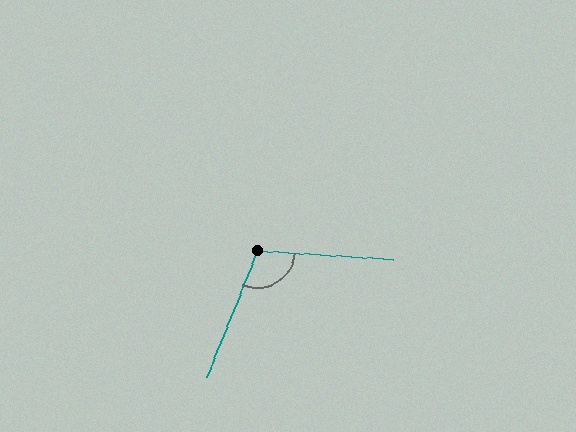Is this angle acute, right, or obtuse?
It is obtuse.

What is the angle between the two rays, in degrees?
Approximately 108 degrees.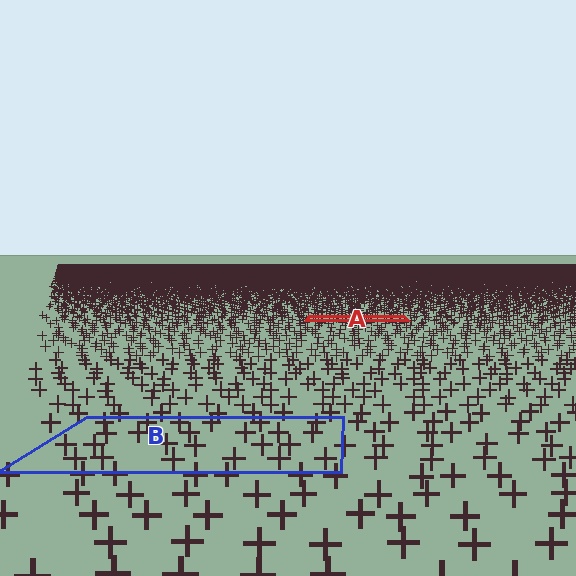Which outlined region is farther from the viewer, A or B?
Region A is farther from the viewer — the texture elements inside it appear smaller and more densely packed.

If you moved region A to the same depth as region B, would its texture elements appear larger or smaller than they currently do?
They would appear larger. At a closer depth, the same texture elements are projected at a bigger on-screen size.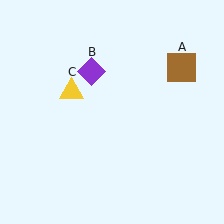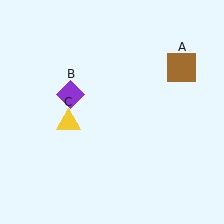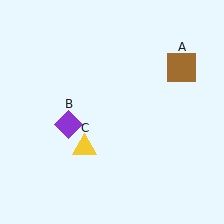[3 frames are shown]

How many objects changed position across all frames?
2 objects changed position: purple diamond (object B), yellow triangle (object C).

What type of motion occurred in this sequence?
The purple diamond (object B), yellow triangle (object C) rotated counterclockwise around the center of the scene.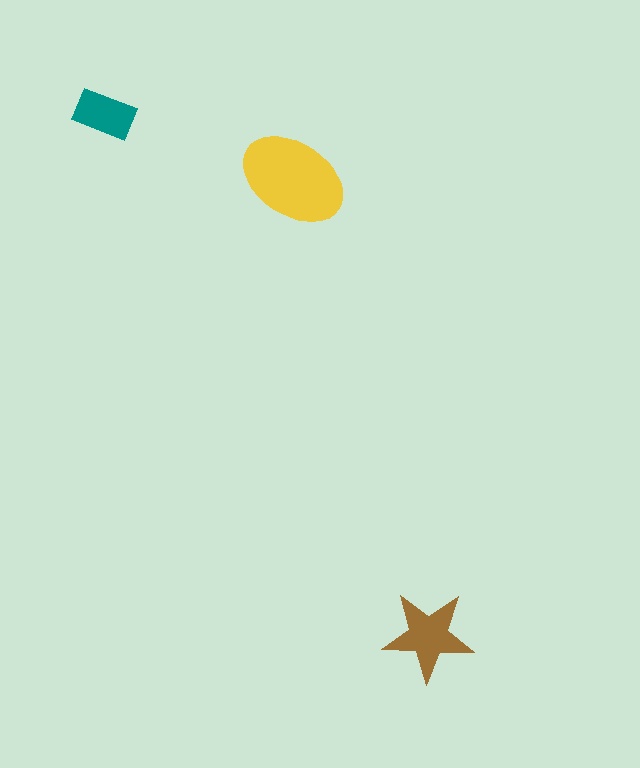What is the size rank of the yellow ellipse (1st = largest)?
1st.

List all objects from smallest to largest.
The teal rectangle, the brown star, the yellow ellipse.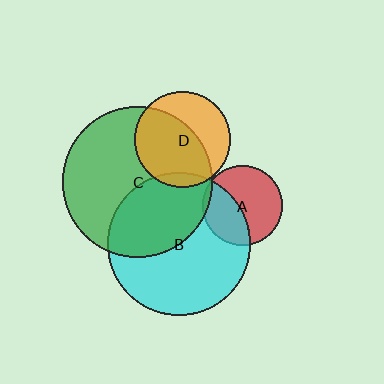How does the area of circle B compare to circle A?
Approximately 3.2 times.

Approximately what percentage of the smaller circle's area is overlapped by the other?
Approximately 40%.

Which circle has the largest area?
Circle C (green).